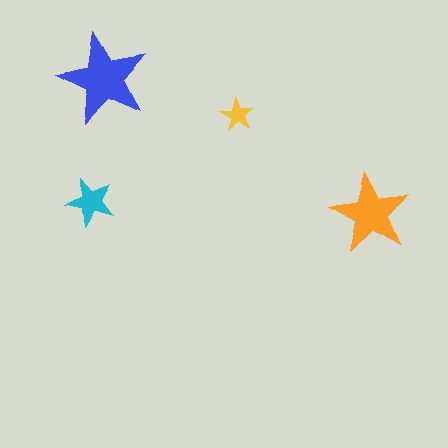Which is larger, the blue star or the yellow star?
The blue one.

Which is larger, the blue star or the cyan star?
The blue one.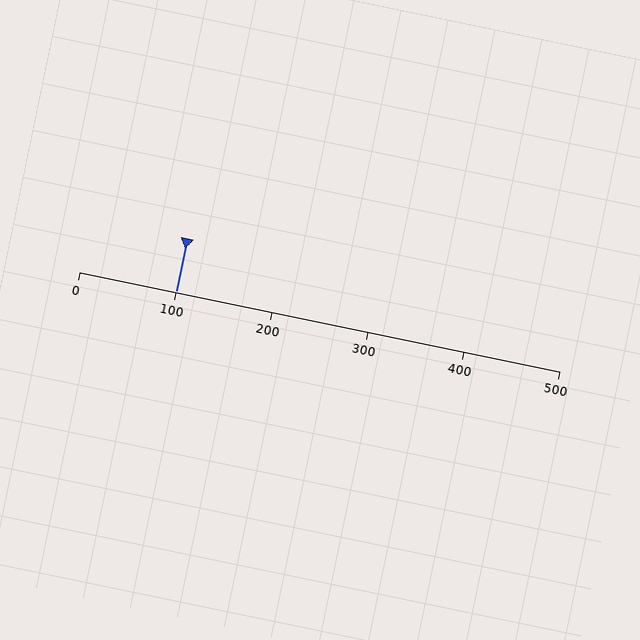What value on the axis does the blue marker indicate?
The marker indicates approximately 100.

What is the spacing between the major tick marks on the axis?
The major ticks are spaced 100 apart.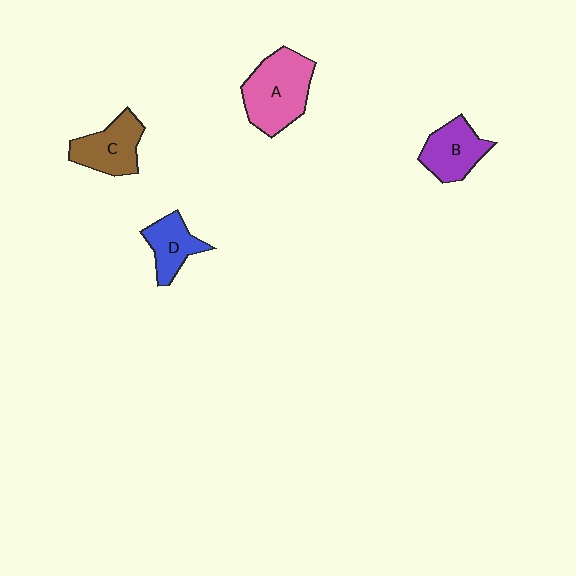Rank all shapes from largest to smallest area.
From largest to smallest: A (pink), C (brown), B (purple), D (blue).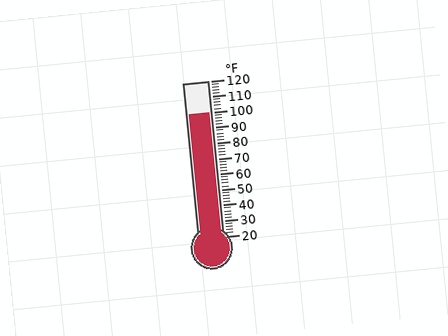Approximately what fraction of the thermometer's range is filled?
The thermometer is filled to approximately 80% of its range.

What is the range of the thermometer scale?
The thermometer scale ranges from 20°F to 120°F.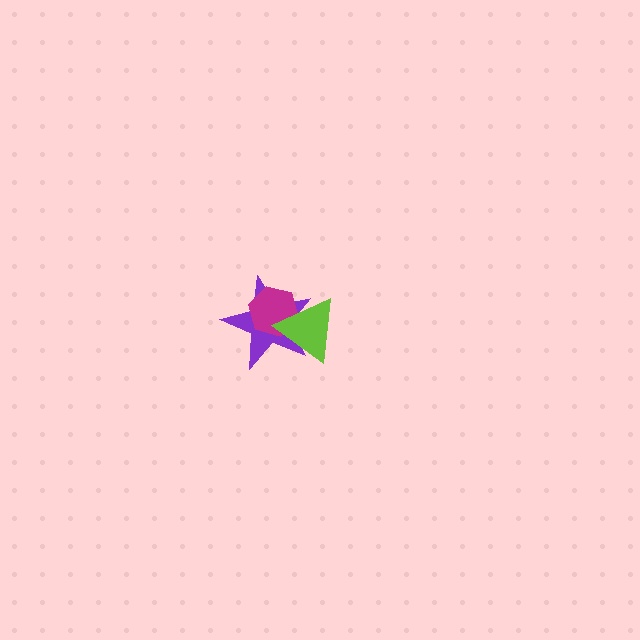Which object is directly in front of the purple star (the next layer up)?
The magenta hexagon is directly in front of the purple star.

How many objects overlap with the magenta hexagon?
2 objects overlap with the magenta hexagon.